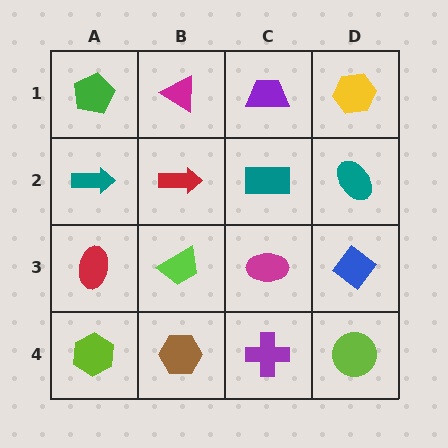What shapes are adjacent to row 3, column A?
A teal arrow (row 2, column A), a lime hexagon (row 4, column A), a lime trapezoid (row 3, column B).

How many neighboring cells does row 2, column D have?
3.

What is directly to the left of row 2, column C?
A red arrow.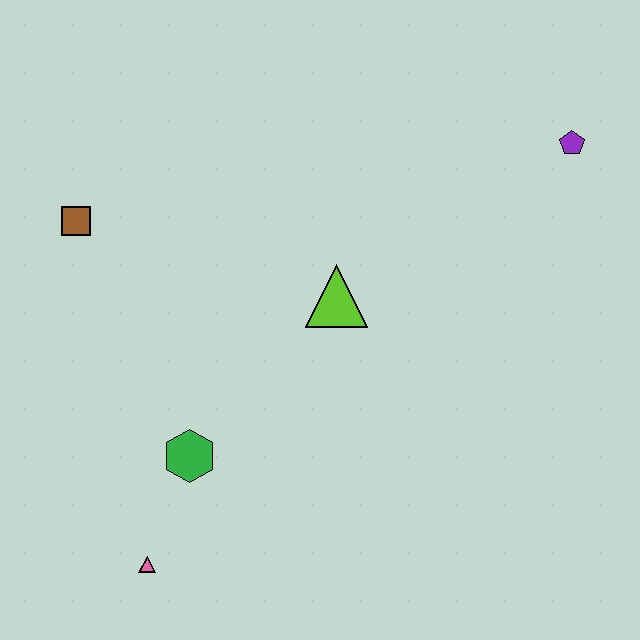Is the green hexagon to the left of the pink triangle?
No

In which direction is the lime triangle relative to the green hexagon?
The lime triangle is above the green hexagon.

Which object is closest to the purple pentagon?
The lime triangle is closest to the purple pentagon.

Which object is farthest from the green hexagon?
The purple pentagon is farthest from the green hexagon.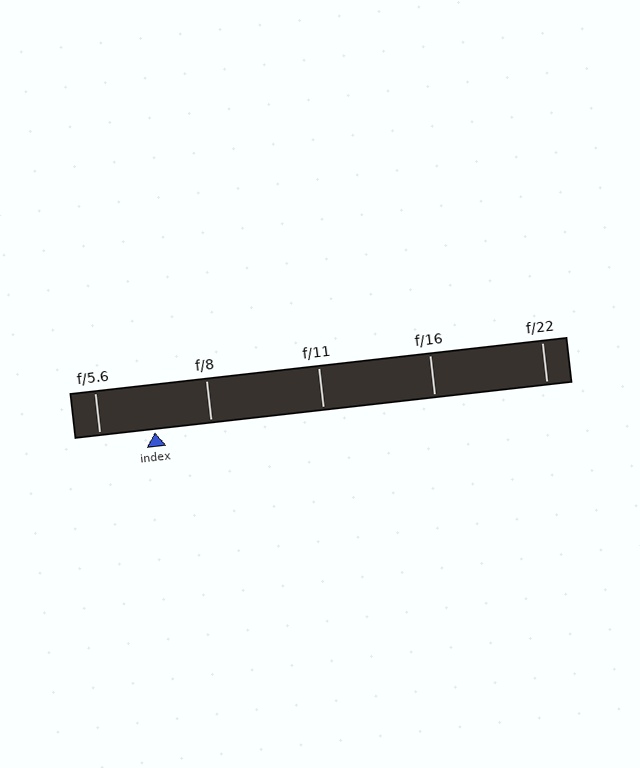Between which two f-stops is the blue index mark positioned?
The index mark is between f/5.6 and f/8.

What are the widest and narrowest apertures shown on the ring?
The widest aperture shown is f/5.6 and the narrowest is f/22.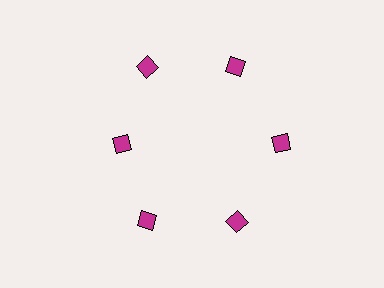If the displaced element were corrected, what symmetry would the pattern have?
It would have 6-fold rotational symmetry — the pattern would map onto itself every 60 degrees.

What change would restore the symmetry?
The symmetry would be restored by moving it outward, back onto the ring so that all 6 diamonds sit at equal angles and equal distance from the center.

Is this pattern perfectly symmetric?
No. The 6 magenta diamonds are arranged in a ring, but one element near the 9 o'clock position is pulled inward toward the center, breaking the 6-fold rotational symmetry.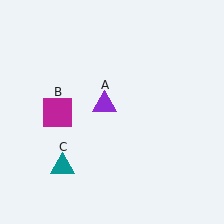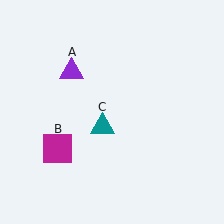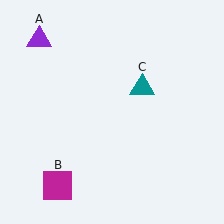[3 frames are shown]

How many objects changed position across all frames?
3 objects changed position: purple triangle (object A), magenta square (object B), teal triangle (object C).